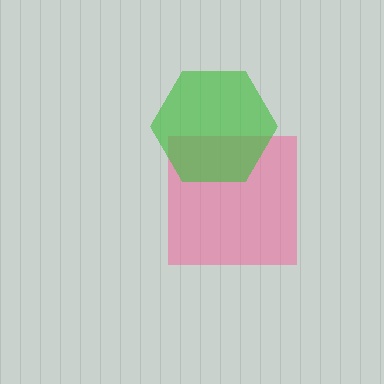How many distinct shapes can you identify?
There are 2 distinct shapes: a pink square, a green hexagon.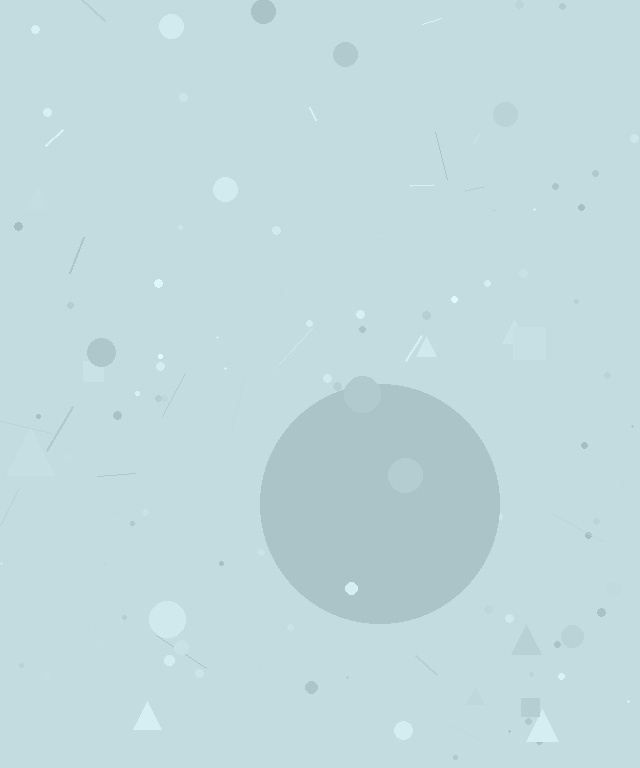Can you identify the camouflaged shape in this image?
The camouflaged shape is a circle.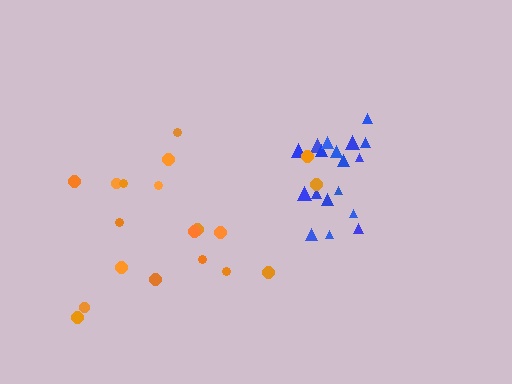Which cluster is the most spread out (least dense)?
Orange.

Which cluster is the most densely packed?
Blue.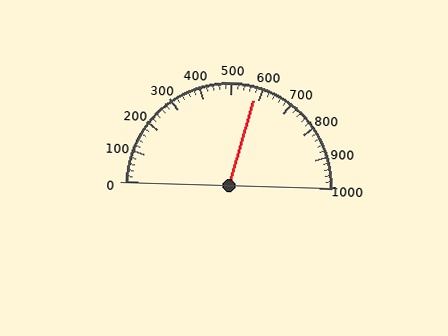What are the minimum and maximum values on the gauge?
The gauge ranges from 0 to 1000.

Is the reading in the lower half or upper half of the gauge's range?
The reading is in the upper half of the range (0 to 1000).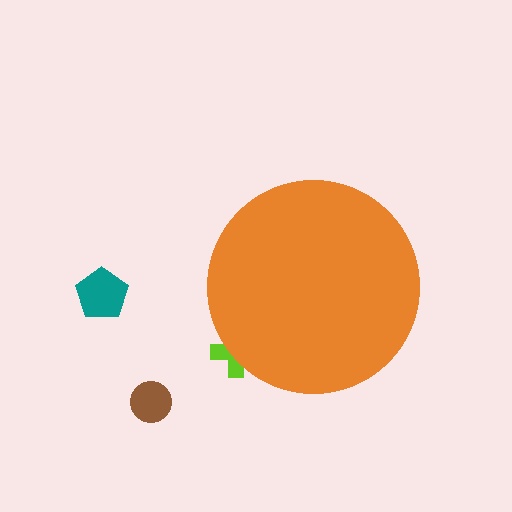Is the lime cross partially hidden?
Yes, the lime cross is partially hidden behind the orange circle.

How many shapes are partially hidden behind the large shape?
1 shape is partially hidden.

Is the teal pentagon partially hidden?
No, the teal pentagon is fully visible.